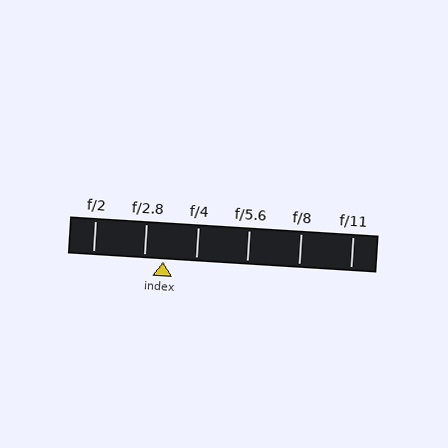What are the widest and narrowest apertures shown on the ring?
The widest aperture shown is f/2 and the narrowest is f/11.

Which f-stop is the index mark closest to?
The index mark is closest to f/2.8.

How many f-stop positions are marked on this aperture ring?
There are 6 f-stop positions marked.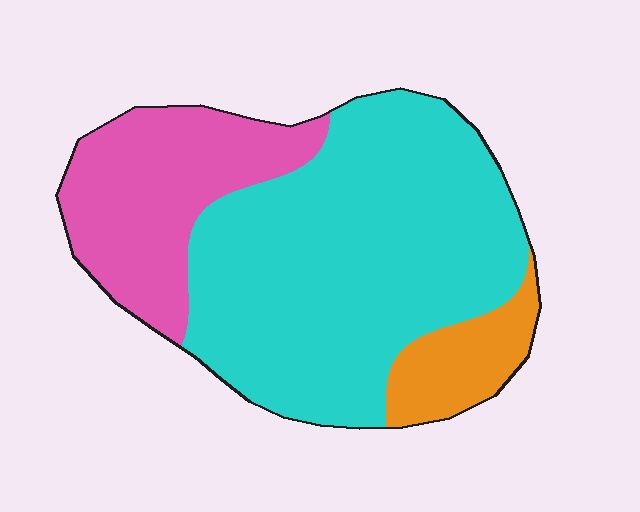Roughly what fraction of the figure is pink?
Pink covers about 25% of the figure.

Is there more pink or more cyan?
Cyan.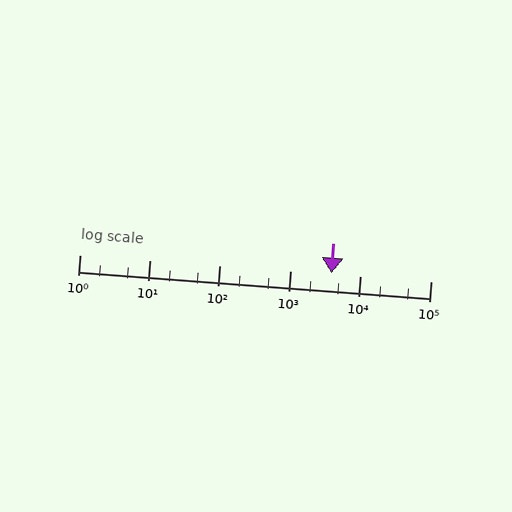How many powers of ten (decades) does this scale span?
The scale spans 5 decades, from 1 to 100000.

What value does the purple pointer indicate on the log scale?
The pointer indicates approximately 3900.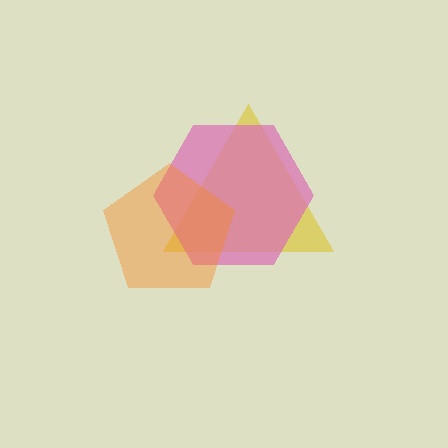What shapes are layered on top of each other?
The layered shapes are: a yellow triangle, a pink hexagon, an orange pentagon.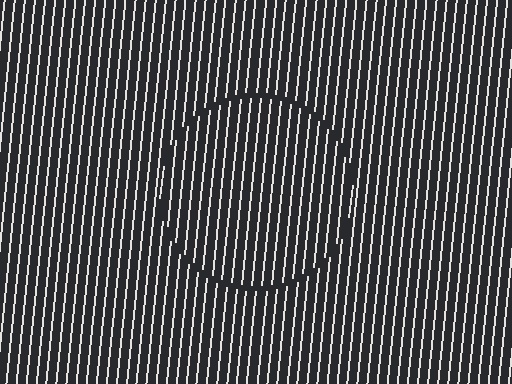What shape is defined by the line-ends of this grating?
An illusory circle. The interior of the shape contains the same grating, shifted by half a period — the contour is defined by the phase discontinuity where line-ends from the inner and outer gratings abut.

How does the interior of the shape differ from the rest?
The interior of the shape contains the same grating, shifted by half a period — the contour is defined by the phase discontinuity where line-ends from the inner and outer gratings abut.